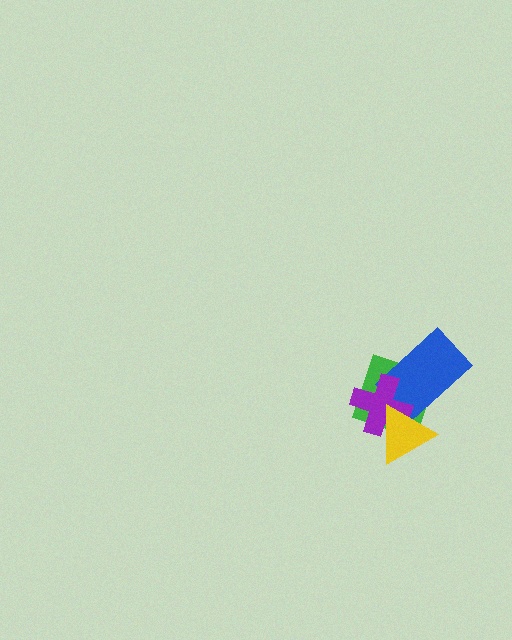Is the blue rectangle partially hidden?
Yes, it is partially covered by another shape.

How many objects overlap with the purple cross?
3 objects overlap with the purple cross.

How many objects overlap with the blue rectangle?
3 objects overlap with the blue rectangle.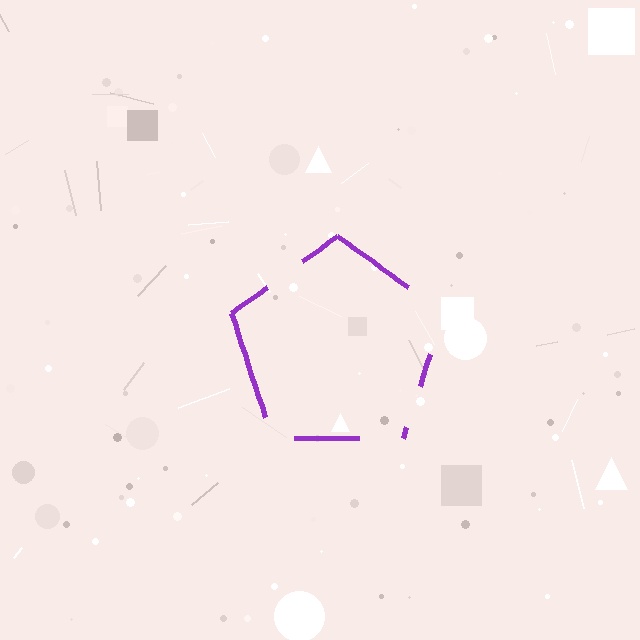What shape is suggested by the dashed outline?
The dashed outline suggests a pentagon.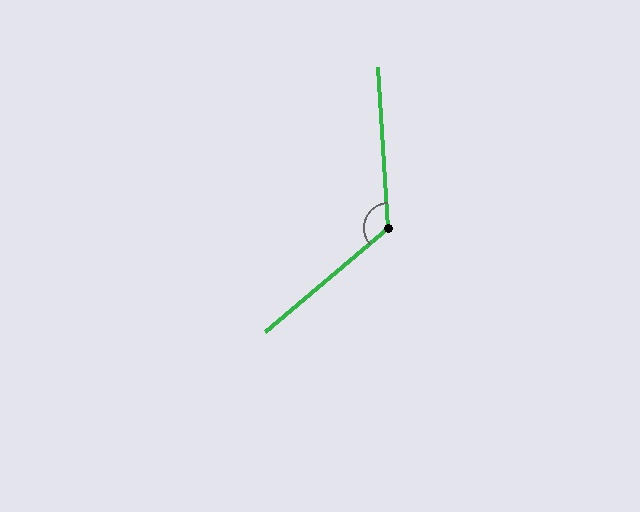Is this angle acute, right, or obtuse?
It is obtuse.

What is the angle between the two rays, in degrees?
Approximately 127 degrees.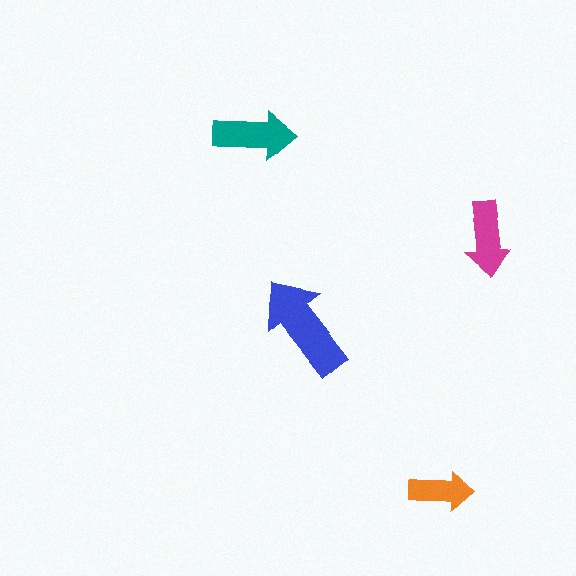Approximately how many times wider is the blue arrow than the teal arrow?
About 1.5 times wider.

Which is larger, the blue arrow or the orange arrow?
The blue one.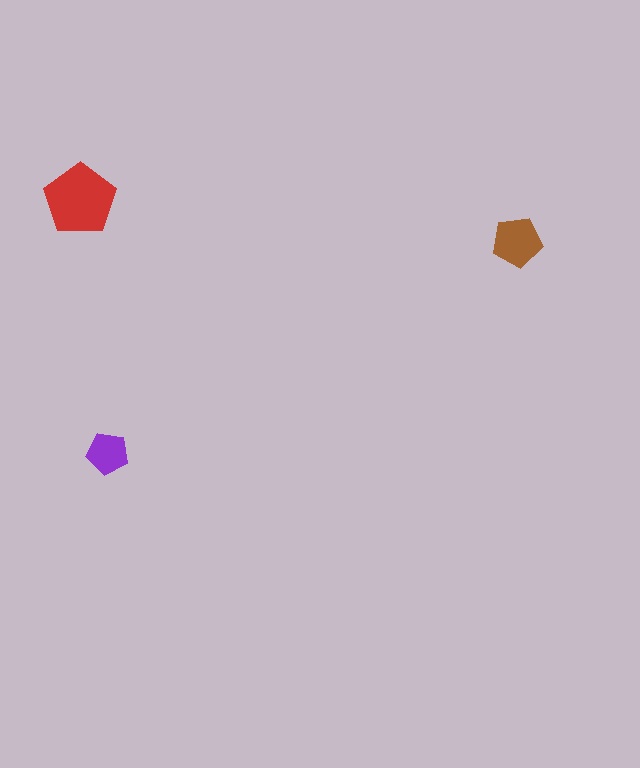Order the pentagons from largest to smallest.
the red one, the brown one, the purple one.